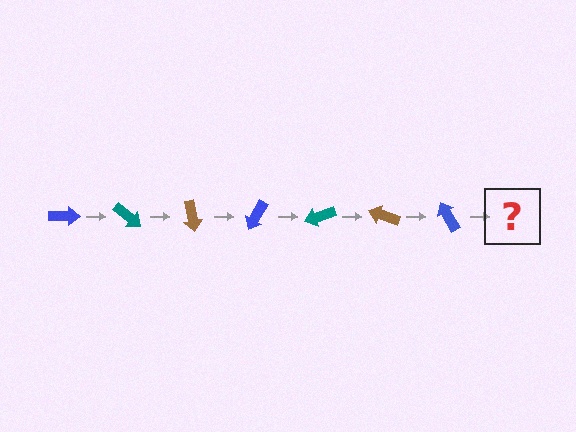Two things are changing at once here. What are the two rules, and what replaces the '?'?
The two rules are that it rotates 40 degrees each step and the color cycles through blue, teal, and brown. The '?' should be a teal arrow, rotated 280 degrees from the start.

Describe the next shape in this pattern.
It should be a teal arrow, rotated 280 degrees from the start.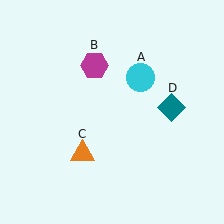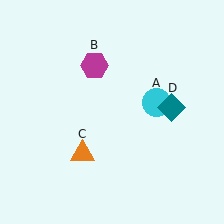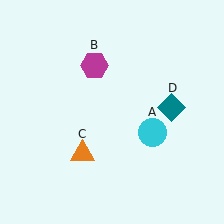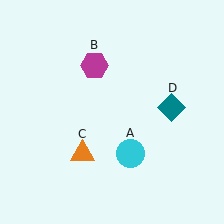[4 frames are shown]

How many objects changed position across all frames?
1 object changed position: cyan circle (object A).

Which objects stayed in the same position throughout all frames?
Magenta hexagon (object B) and orange triangle (object C) and teal diamond (object D) remained stationary.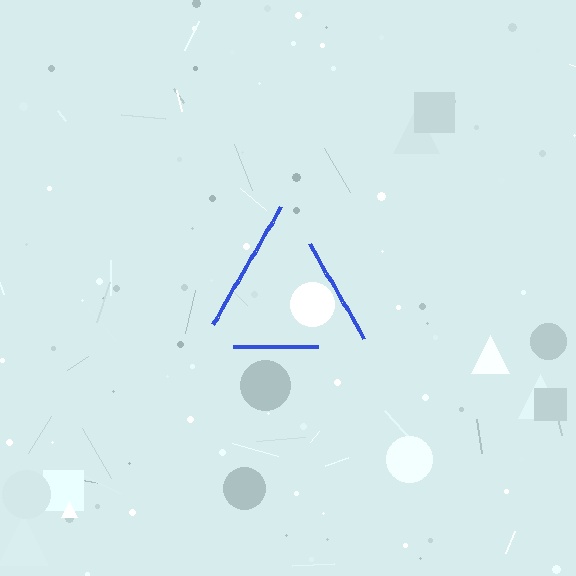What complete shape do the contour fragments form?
The contour fragments form a triangle.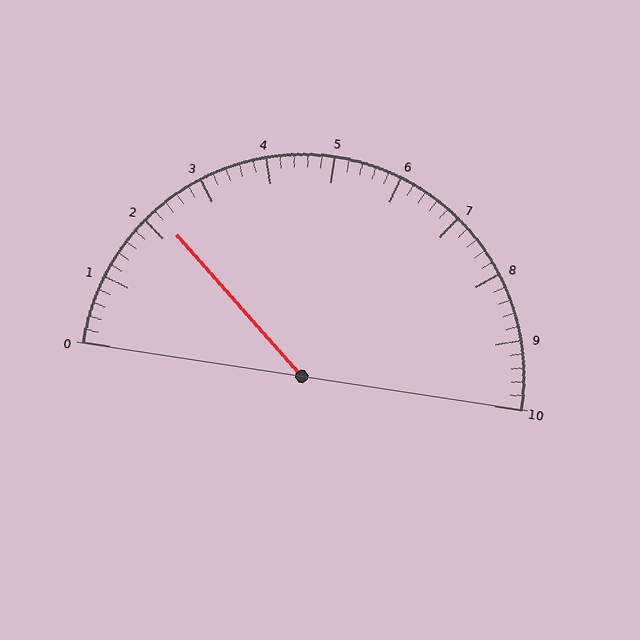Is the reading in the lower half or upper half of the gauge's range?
The reading is in the lower half of the range (0 to 10).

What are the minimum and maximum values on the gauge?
The gauge ranges from 0 to 10.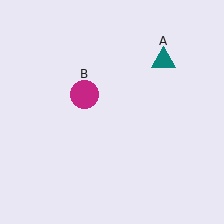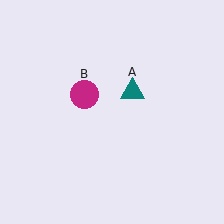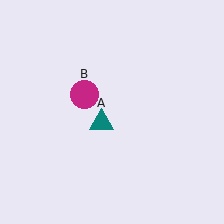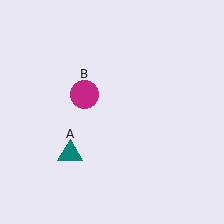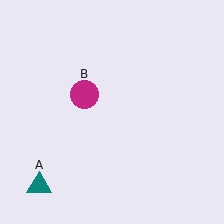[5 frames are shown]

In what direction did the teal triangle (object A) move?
The teal triangle (object A) moved down and to the left.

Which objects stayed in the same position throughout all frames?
Magenta circle (object B) remained stationary.